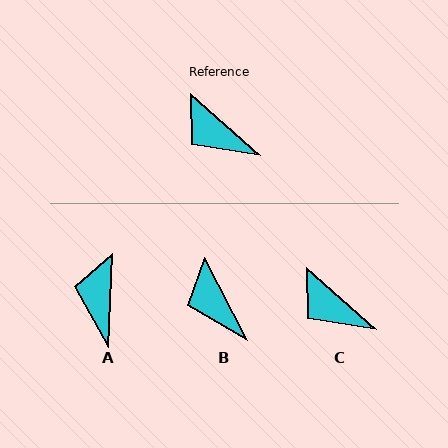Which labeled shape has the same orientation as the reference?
C.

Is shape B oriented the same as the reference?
No, it is off by about 22 degrees.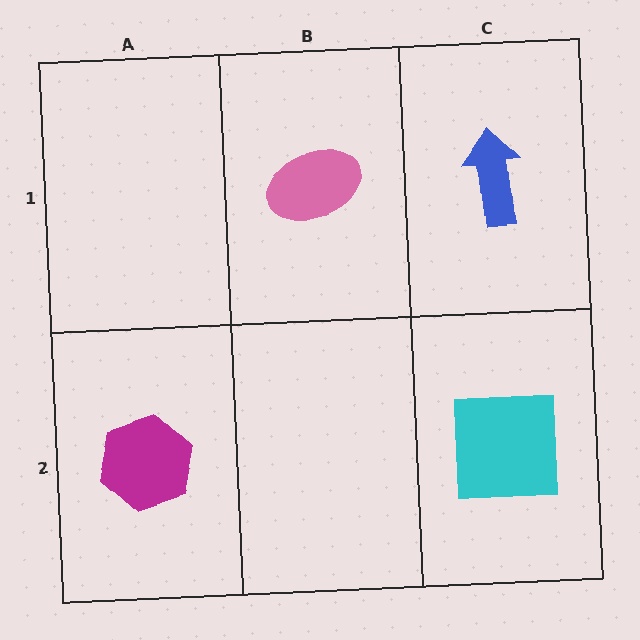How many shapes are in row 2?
2 shapes.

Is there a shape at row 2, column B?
No, that cell is empty.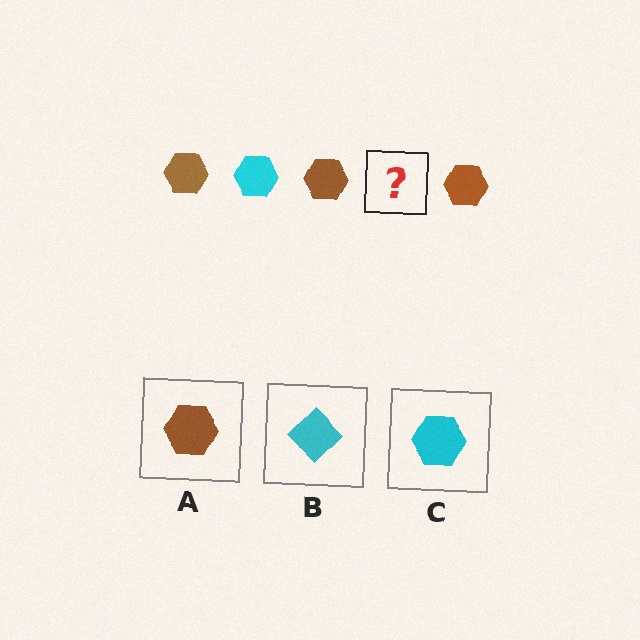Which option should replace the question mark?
Option C.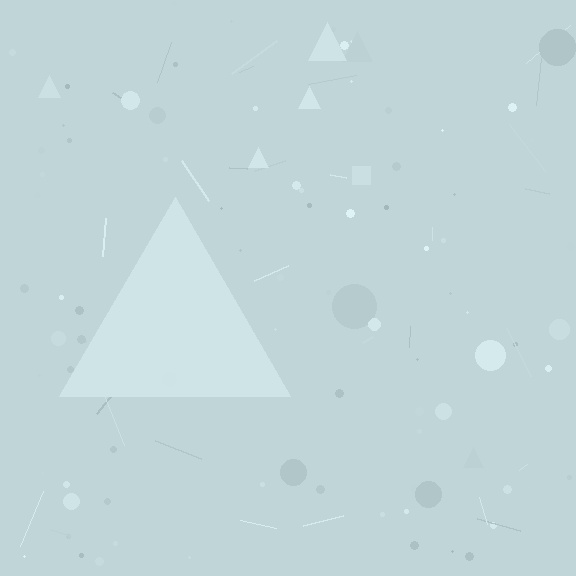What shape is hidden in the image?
A triangle is hidden in the image.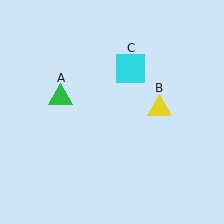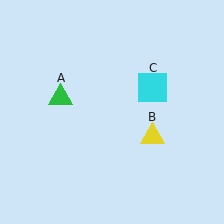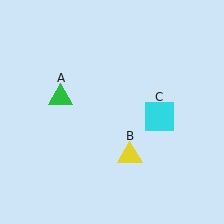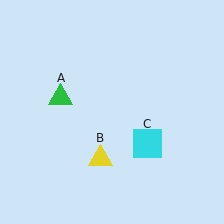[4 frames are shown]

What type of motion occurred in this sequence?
The yellow triangle (object B), cyan square (object C) rotated clockwise around the center of the scene.